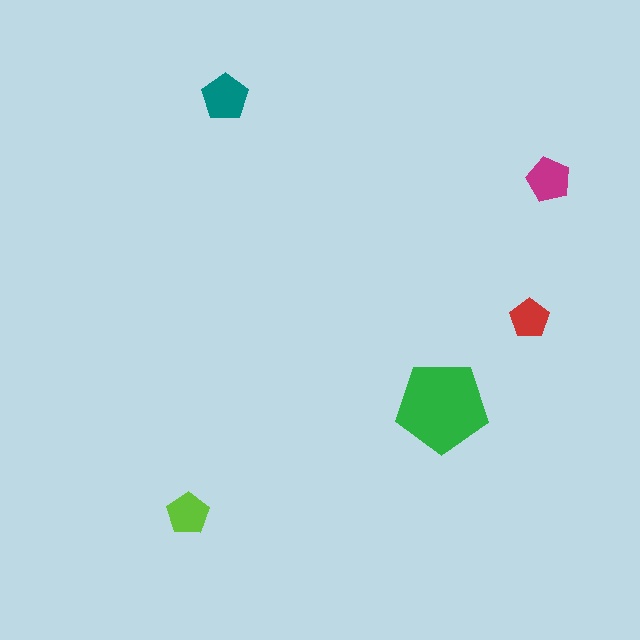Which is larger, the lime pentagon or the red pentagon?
The lime one.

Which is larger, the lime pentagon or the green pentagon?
The green one.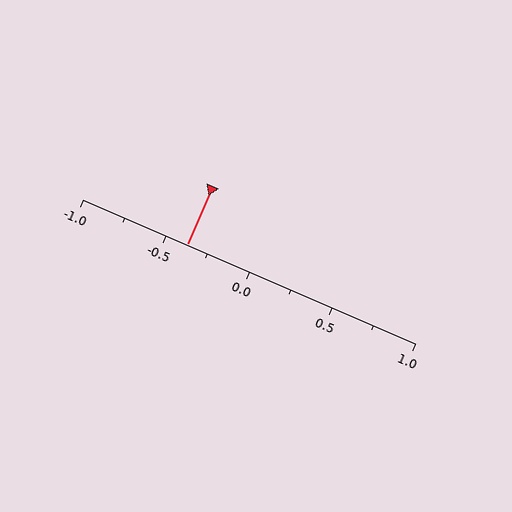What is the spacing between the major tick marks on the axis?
The major ticks are spaced 0.5 apart.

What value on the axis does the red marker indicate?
The marker indicates approximately -0.38.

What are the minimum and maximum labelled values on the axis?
The axis runs from -1.0 to 1.0.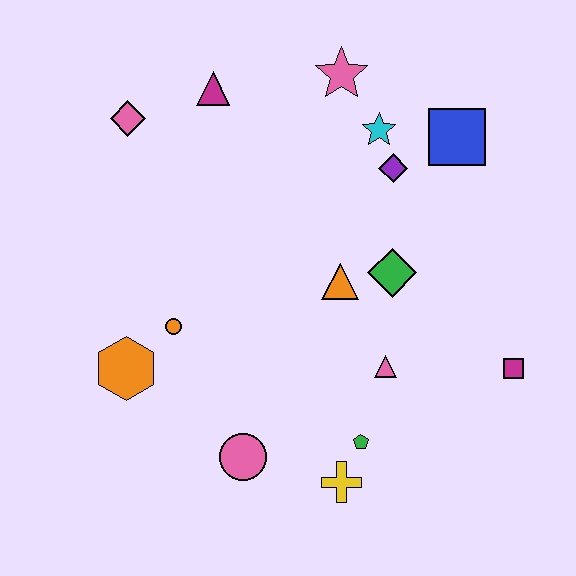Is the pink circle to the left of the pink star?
Yes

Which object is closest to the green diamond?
The orange triangle is closest to the green diamond.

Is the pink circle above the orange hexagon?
No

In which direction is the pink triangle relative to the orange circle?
The pink triangle is to the right of the orange circle.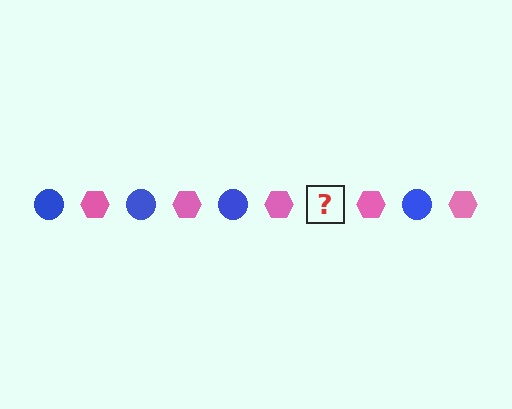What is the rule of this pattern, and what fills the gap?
The rule is that the pattern alternates between blue circle and pink hexagon. The gap should be filled with a blue circle.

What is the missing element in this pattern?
The missing element is a blue circle.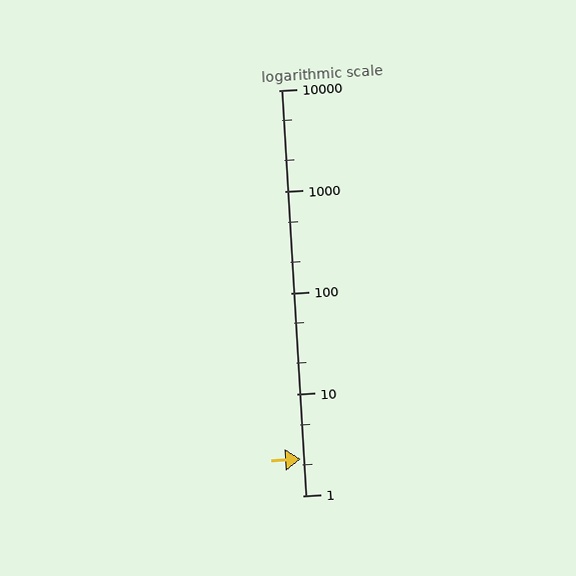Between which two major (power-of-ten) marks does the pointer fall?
The pointer is between 1 and 10.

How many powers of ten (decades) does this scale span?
The scale spans 4 decades, from 1 to 10000.